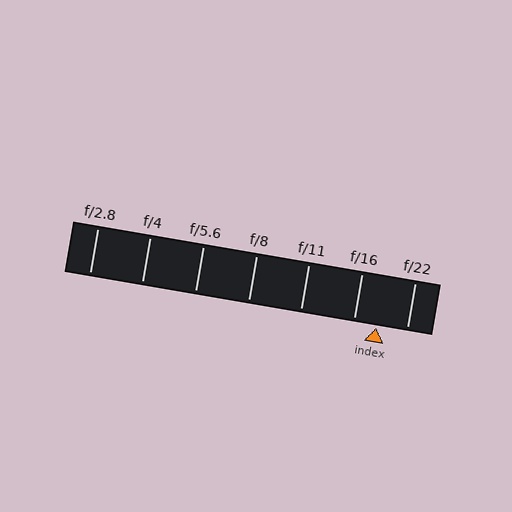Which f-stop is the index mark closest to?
The index mark is closest to f/16.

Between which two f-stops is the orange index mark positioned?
The index mark is between f/16 and f/22.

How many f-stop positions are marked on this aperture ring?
There are 7 f-stop positions marked.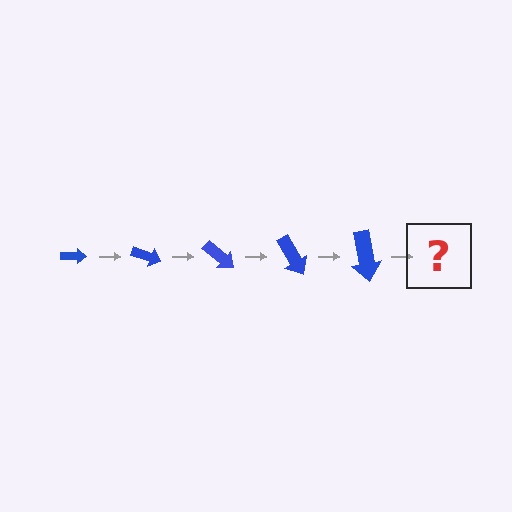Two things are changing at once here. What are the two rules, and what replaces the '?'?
The two rules are that the arrow grows larger each step and it rotates 20 degrees each step. The '?' should be an arrow, larger than the previous one and rotated 100 degrees from the start.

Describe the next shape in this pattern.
It should be an arrow, larger than the previous one and rotated 100 degrees from the start.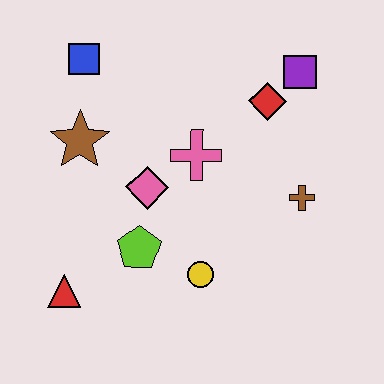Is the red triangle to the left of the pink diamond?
Yes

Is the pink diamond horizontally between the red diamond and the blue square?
Yes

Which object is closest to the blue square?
The brown star is closest to the blue square.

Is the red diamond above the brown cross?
Yes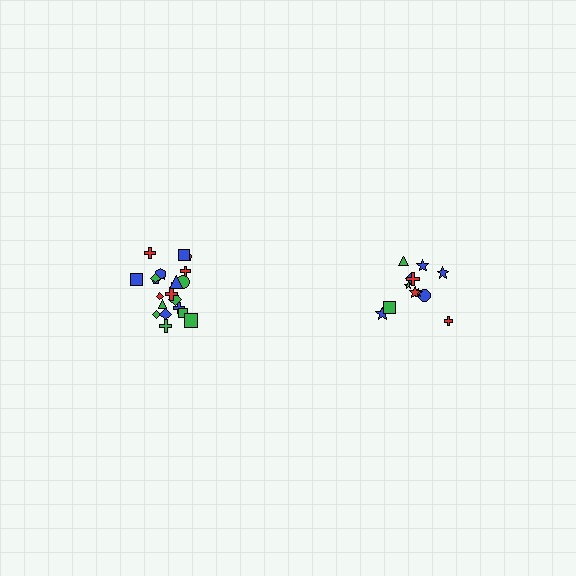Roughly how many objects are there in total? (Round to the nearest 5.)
Roughly 35 objects in total.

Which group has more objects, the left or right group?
The left group.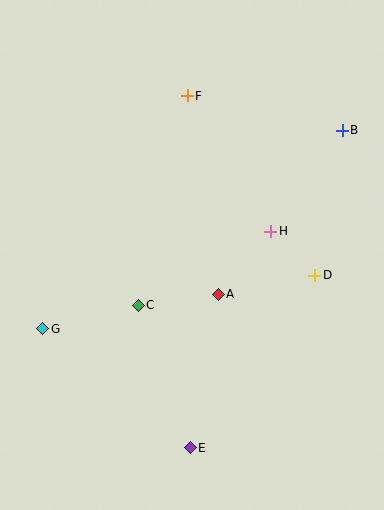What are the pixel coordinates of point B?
Point B is at (342, 130).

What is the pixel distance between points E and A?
The distance between E and A is 156 pixels.